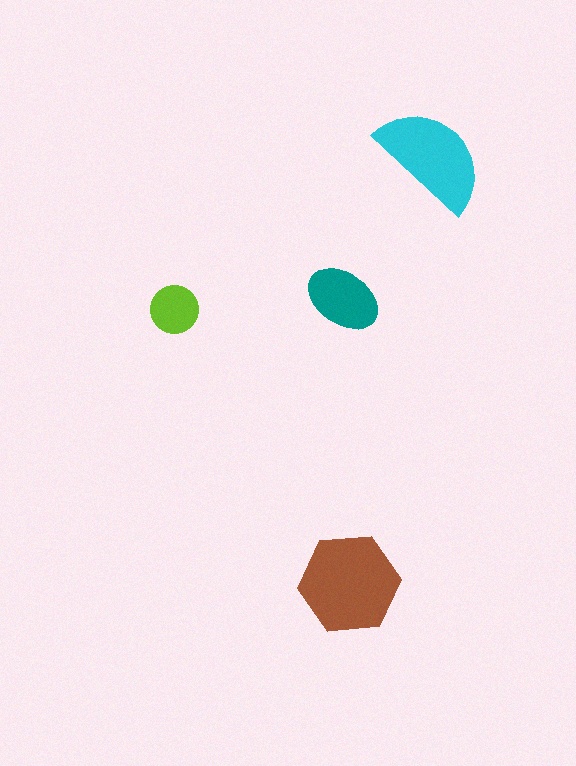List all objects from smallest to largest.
The lime circle, the teal ellipse, the cyan semicircle, the brown hexagon.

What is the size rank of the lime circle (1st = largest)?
4th.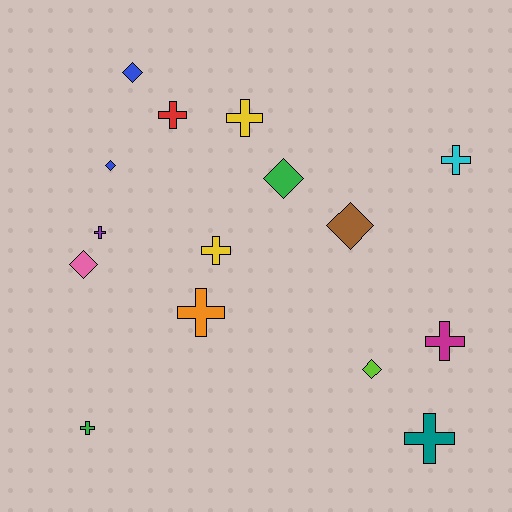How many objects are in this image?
There are 15 objects.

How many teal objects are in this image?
There is 1 teal object.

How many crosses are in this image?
There are 9 crosses.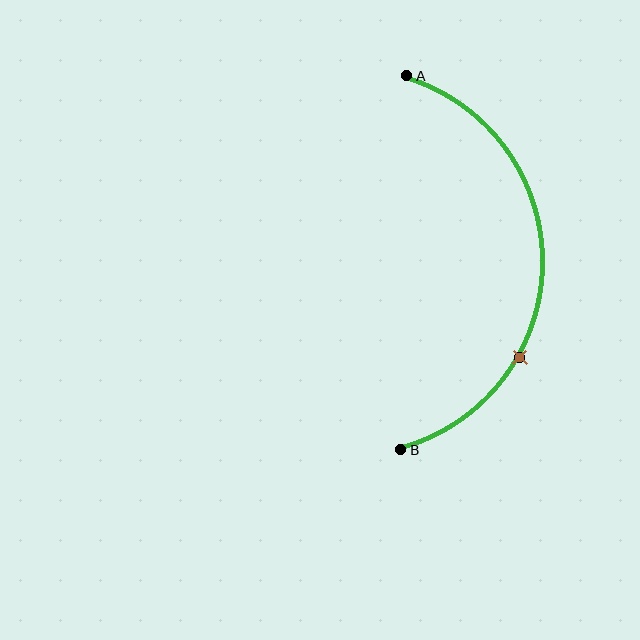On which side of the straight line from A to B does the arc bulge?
The arc bulges to the right of the straight line connecting A and B.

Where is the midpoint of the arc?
The arc midpoint is the point on the curve farthest from the straight line joining A and B. It sits to the right of that line.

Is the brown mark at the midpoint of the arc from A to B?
No. The brown mark lies on the arc but is closer to endpoint B. The arc midpoint would be at the point on the curve equidistant along the arc from both A and B.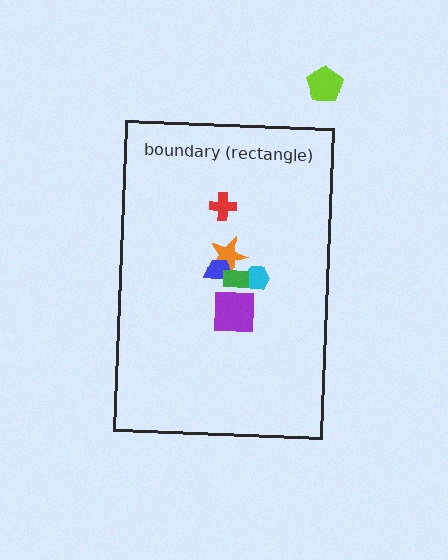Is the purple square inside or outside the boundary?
Inside.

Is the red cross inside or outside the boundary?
Inside.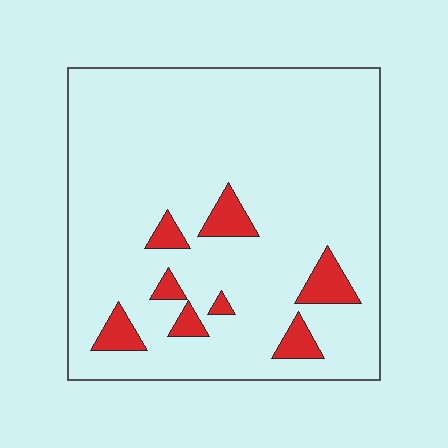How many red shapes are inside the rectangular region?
8.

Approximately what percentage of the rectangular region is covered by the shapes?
Approximately 10%.